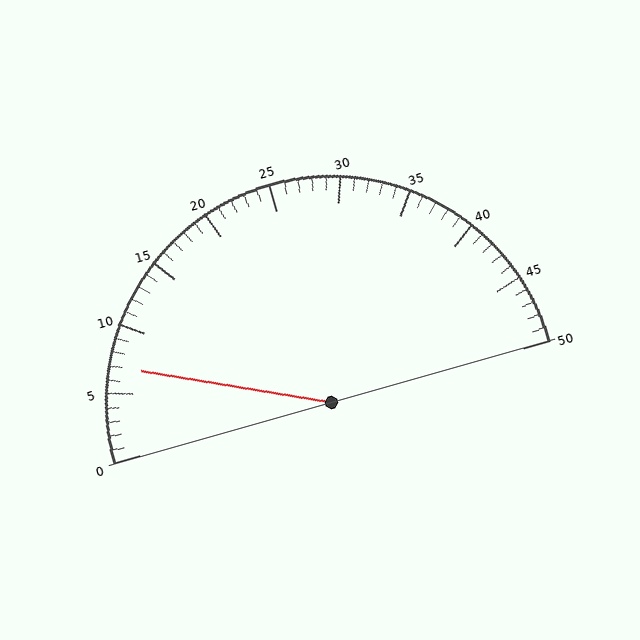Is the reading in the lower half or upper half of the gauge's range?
The reading is in the lower half of the range (0 to 50).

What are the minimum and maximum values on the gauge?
The gauge ranges from 0 to 50.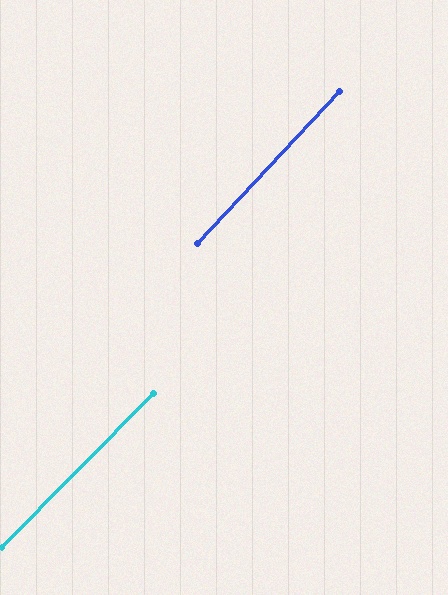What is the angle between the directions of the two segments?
Approximately 2 degrees.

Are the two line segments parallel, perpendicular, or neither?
Parallel — their directions differ by only 1.9°.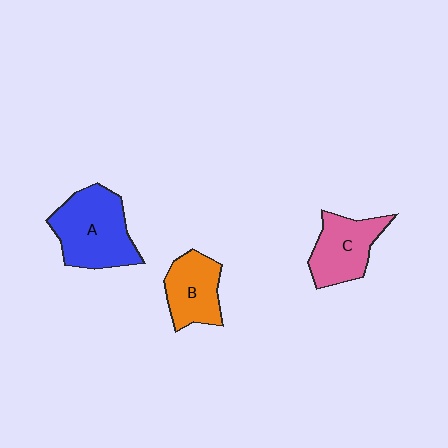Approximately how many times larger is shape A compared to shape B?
Approximately 1.5 times.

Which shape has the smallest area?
Shape B (orange).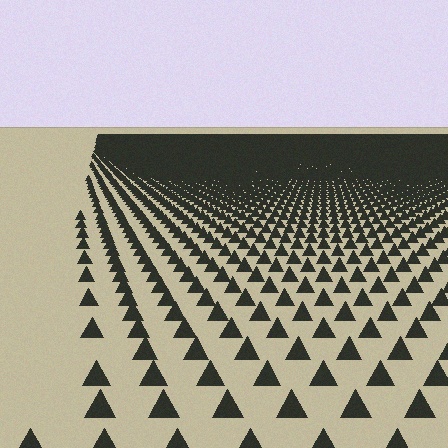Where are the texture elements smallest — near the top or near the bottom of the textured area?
Near the top.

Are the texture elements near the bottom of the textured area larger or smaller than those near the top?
Larger. Near the bottom, elements are closer to the viewer and appear at a bigger on-screen size.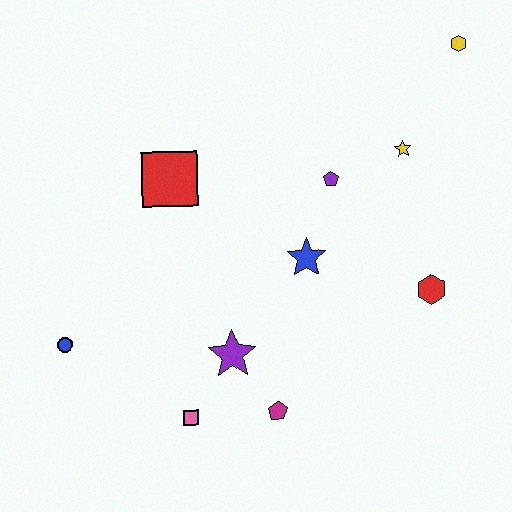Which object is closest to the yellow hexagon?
The yellow star is closest to the yellow hexagon.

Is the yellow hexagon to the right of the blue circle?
Yes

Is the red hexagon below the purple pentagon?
Yes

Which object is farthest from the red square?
The yellow hexagon is farthest from the red square.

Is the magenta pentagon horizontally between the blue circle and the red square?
No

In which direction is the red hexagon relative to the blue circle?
The red hexagon is to the right of the blue circle.